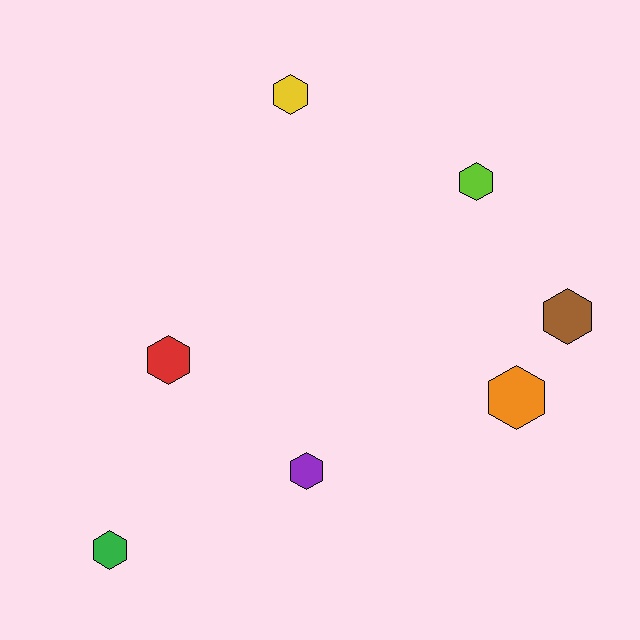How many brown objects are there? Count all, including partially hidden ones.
There is 1 brown object.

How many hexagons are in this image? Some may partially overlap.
There are 7 hexagons.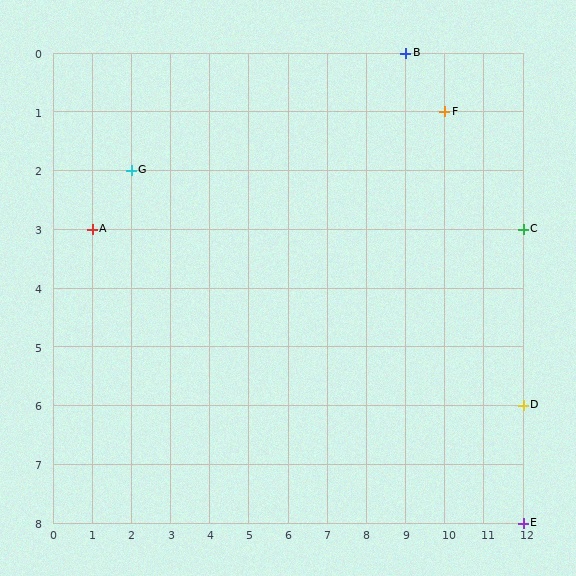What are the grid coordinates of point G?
Point G is at grid coordinates (2, 2).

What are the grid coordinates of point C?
Point C is at grid coordinates (12, 3).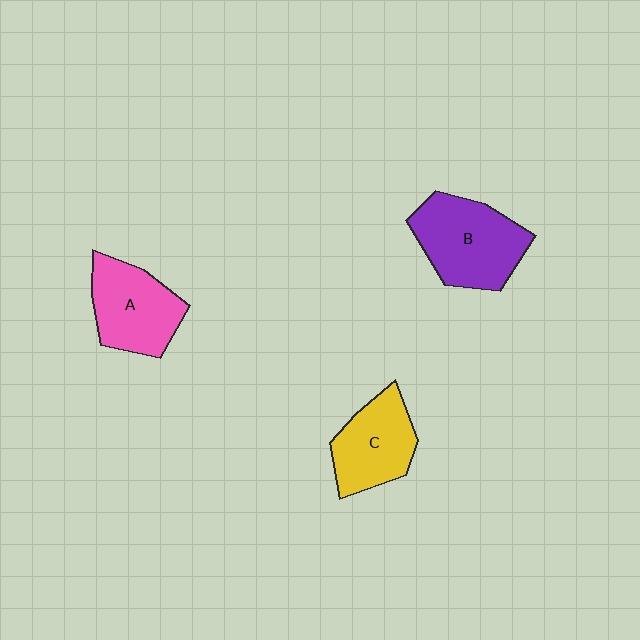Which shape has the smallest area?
Shape C (yellow).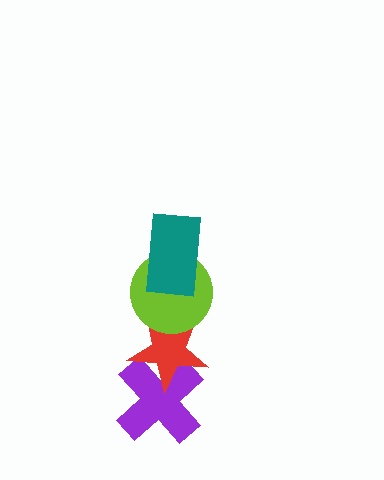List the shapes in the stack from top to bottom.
From top to bottom: the teal rectangle, the lime circle, the red star, the purple cross.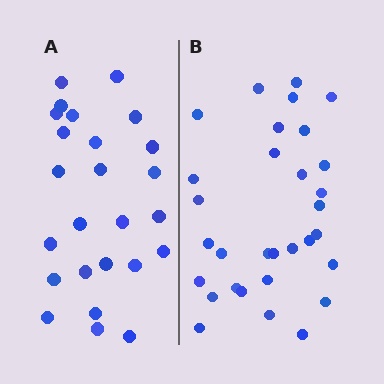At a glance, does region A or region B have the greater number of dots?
Region B (the right region) has more dots.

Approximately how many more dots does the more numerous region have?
Region B has about 6 more dots than region A.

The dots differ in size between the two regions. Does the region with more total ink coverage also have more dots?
No. Region A has more total ink coverage because its dots are larger, but region B actually contains more individual dots. Total area can be misleading — the number of items is what matters here.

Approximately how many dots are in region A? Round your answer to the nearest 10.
About 20 dots. (The exact count is 25, which rounds to 20.)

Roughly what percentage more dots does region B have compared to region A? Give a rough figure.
About 25% more.